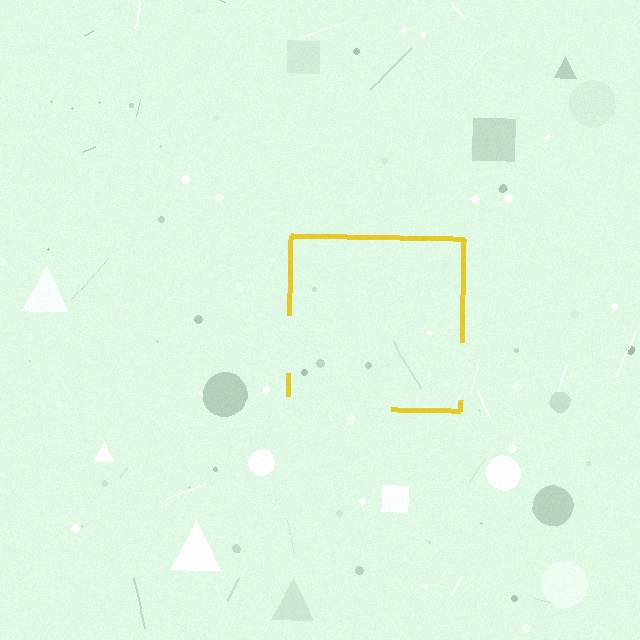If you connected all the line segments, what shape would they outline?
They would outline a square.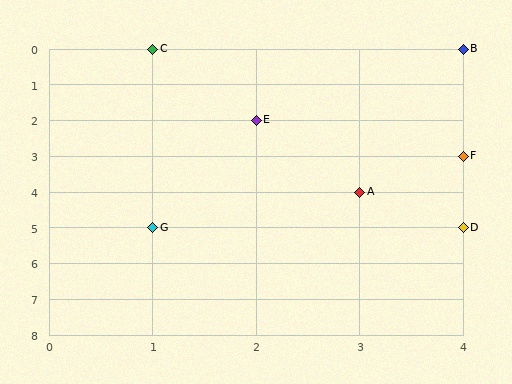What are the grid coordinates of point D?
Point D is at grid coordinates (4, 5).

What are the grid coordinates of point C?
Point C is at grid coordinates (1, 0).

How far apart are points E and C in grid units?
Points E and C are 1 column and 2 rows apart (about 2.2 grid units diagonally).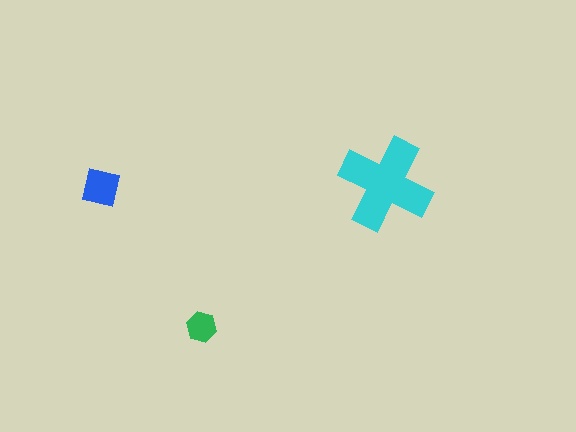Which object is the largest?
The cyan cross.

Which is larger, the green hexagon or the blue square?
The blue square.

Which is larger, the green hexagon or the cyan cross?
The cyan cross.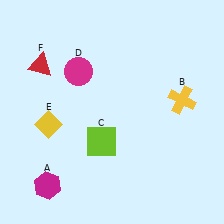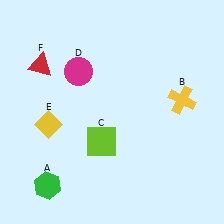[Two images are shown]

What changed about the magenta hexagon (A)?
In Image 1, A is magenta. In Image 2, it changed to green.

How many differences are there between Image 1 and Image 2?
There is 1 difference between the two images.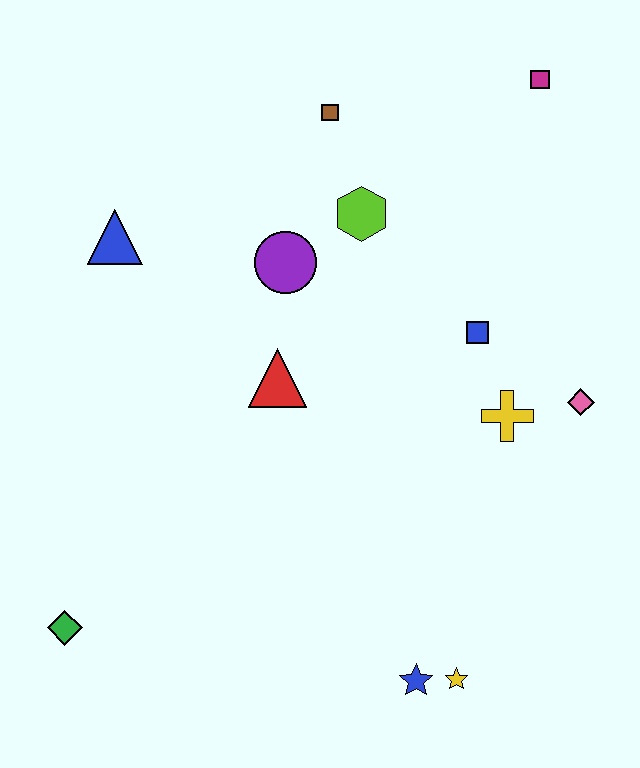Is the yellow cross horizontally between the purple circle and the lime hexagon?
No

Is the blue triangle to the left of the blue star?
Yes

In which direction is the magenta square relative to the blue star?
The magenta square is above the blue star.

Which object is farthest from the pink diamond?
The green diamond is farthest from the pink diamond.